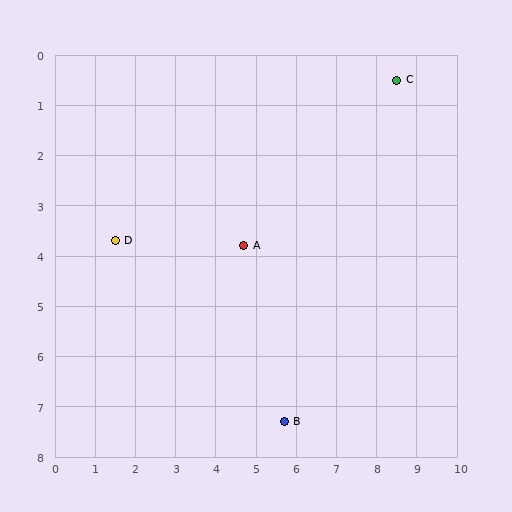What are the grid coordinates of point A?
Point A is at approximately (4.7, 3.8).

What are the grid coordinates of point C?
Point C is at approximately (8.5, 0.5).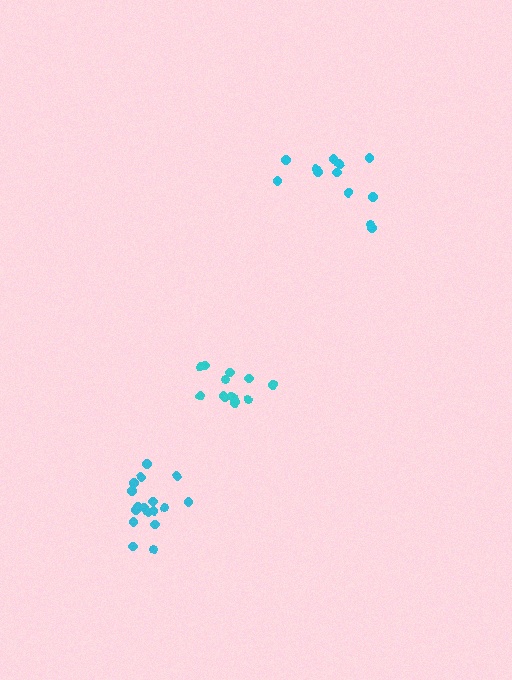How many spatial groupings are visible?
There are 3 spatial groupings.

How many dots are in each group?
Group 1: 13 dots, Group 2: 17 dots, Group 3: 12 dots (42 total).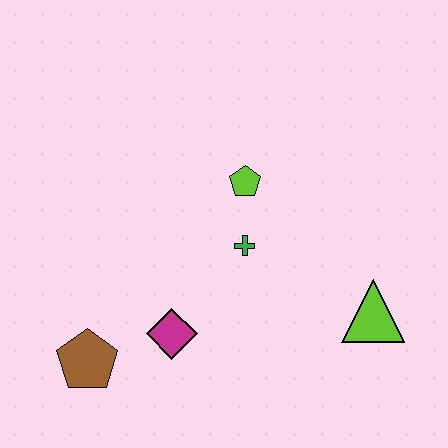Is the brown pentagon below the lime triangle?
Yes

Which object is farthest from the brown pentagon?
The lime triangle is farthest from the brown pentagon.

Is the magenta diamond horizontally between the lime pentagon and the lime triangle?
No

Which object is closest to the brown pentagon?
The magenta diamond is closest to the brown pentagon.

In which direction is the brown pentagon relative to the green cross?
The brown pentagon is to the left of the green cross.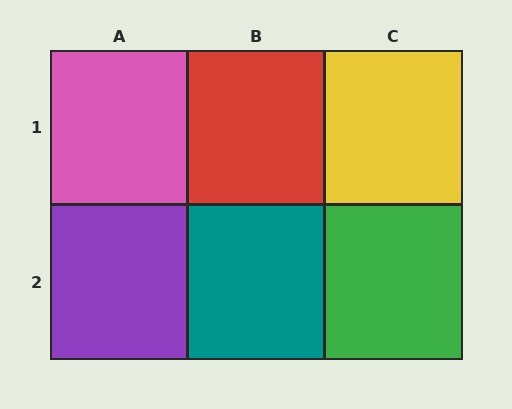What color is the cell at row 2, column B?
Teal.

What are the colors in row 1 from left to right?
Pink, red, yellow.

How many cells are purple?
1 cell is purple.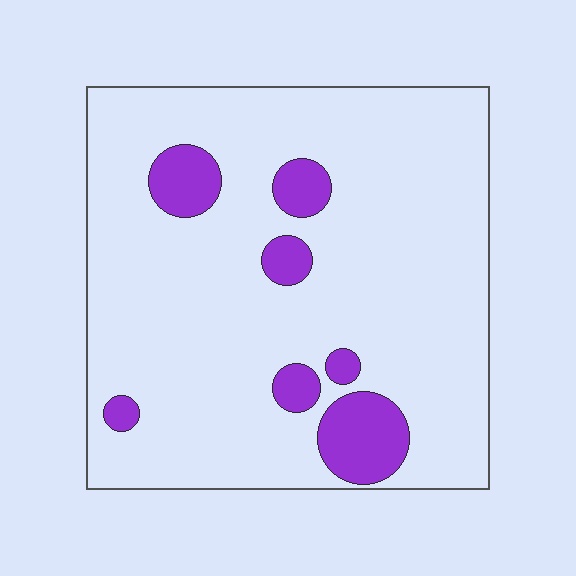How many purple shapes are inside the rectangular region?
7.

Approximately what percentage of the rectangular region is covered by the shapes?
Approximately 10%.